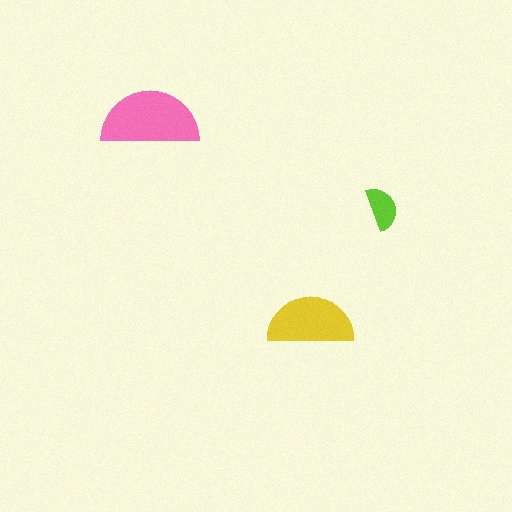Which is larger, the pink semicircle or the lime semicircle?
The pink one.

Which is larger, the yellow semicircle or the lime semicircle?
The yellow one.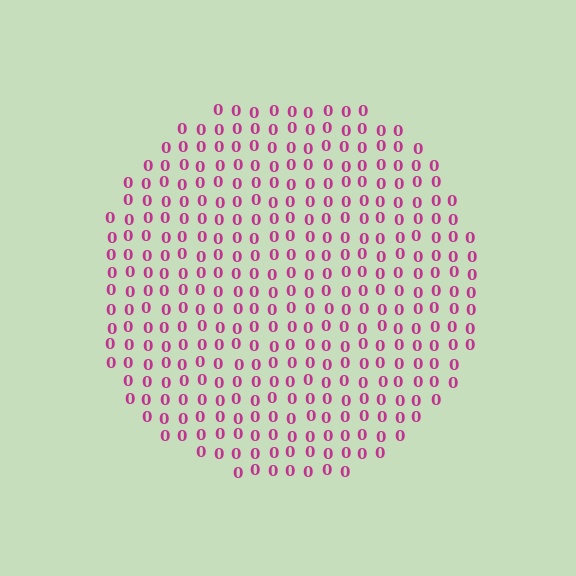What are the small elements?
The small elements are digit 0's.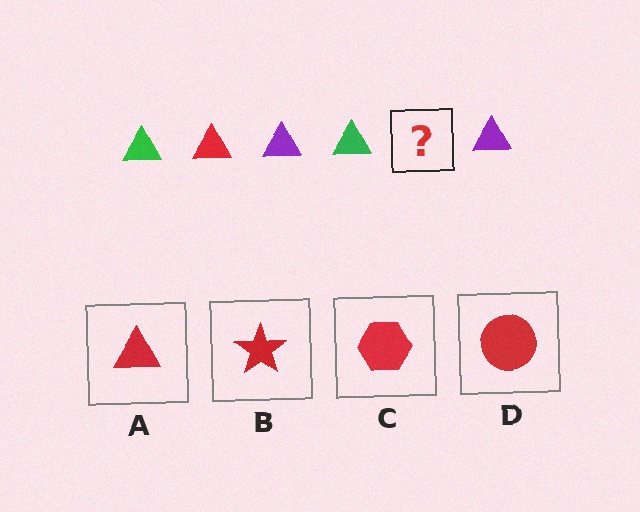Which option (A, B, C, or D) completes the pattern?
A.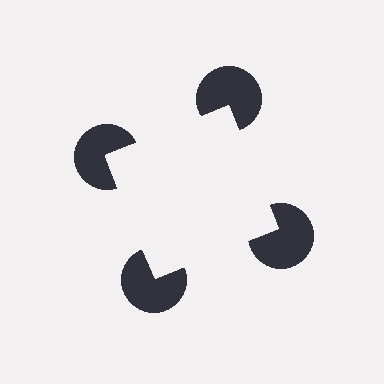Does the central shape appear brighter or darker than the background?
It typically appears slightly brighter than the background, even though no actual brightness change is drawn.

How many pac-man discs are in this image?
There are 4 — one at each vertex of the illusory square.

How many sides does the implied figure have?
4 sides.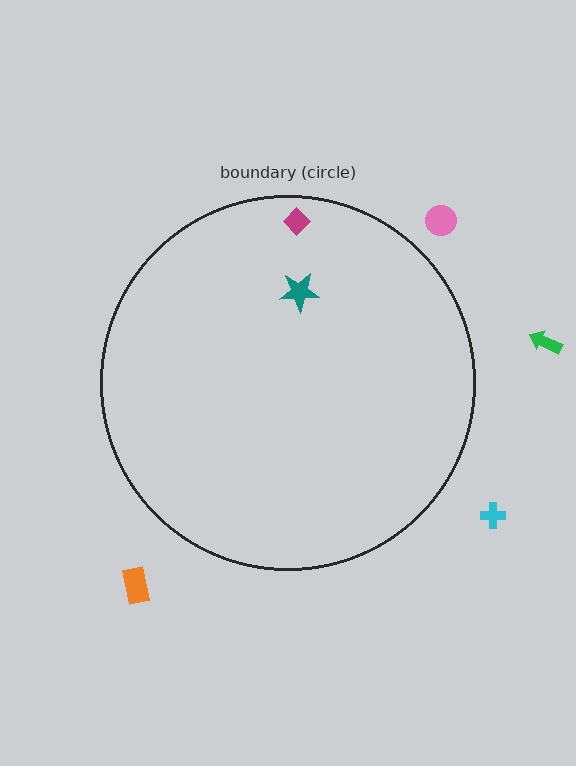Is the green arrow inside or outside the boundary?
Outside.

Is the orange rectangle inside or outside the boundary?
Outside.